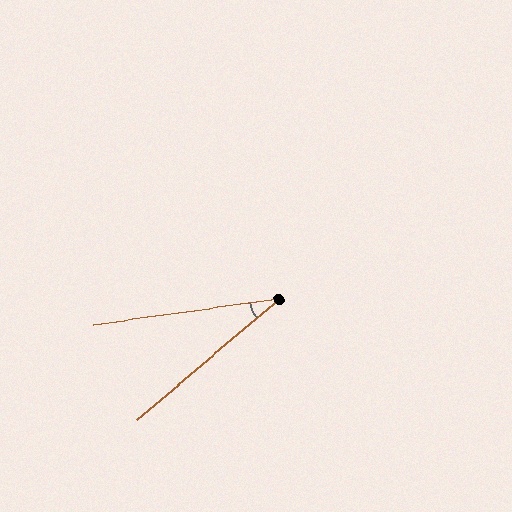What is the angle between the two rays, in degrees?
Approximately 32 degrees.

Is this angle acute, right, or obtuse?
It is acute.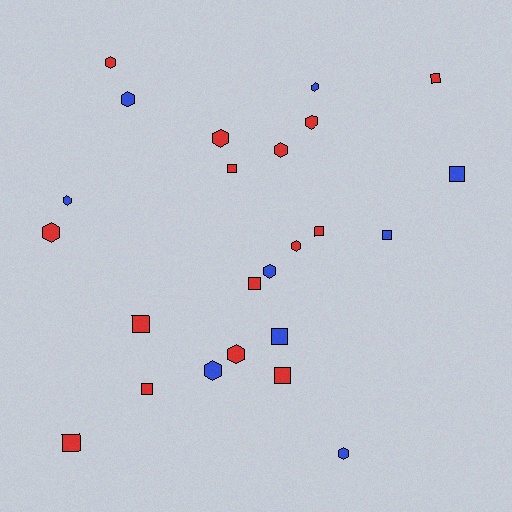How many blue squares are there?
There are 3 blue squares.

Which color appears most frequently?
Red, with 15 objects.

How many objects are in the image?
There are 24 objects.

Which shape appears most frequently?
Hexagon, with 13 objects.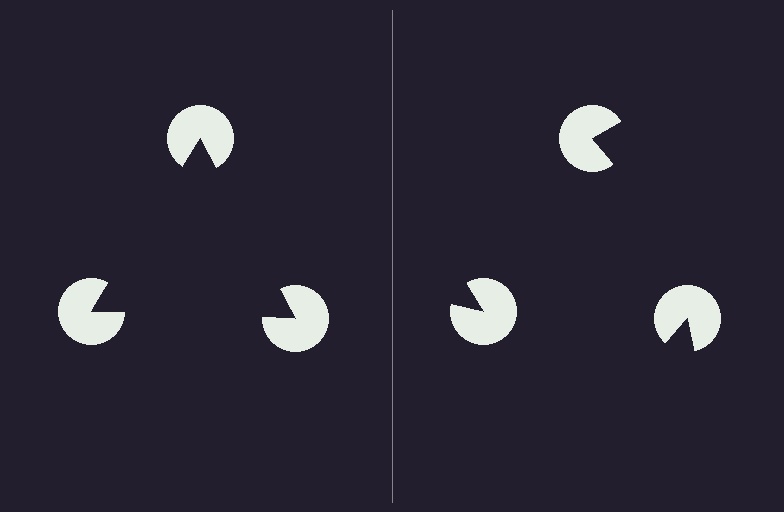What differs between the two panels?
The pac-man discs are positioned identically on both sides; only the wedge orientations differ. On the left they align to a triangle; on the right they are misaligned.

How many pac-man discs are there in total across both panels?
6 — 3 on each side.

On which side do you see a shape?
An illusory triangle appears on the left side. On the right side the wedge cuts are rotated, so no coherent shape forms.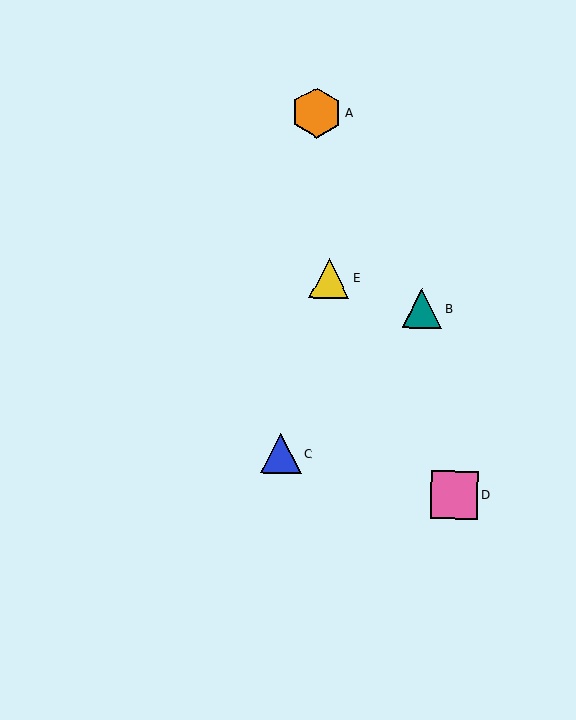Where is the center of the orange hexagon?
The center of the orange hexagon is at (317, 113).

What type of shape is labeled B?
Shape B is a teal triangle.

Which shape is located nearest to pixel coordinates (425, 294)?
The teal triangle (labeled B) at (422, 309) is nearest to that location.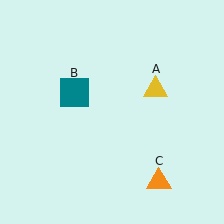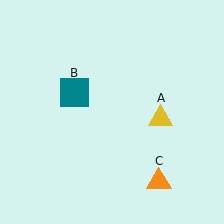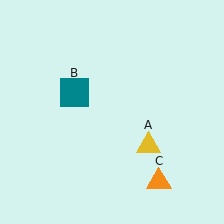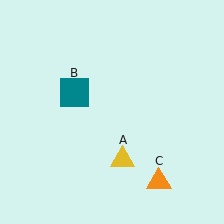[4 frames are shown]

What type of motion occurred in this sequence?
The yellow triangle (object A) rotated clockwise around the center of the scene.